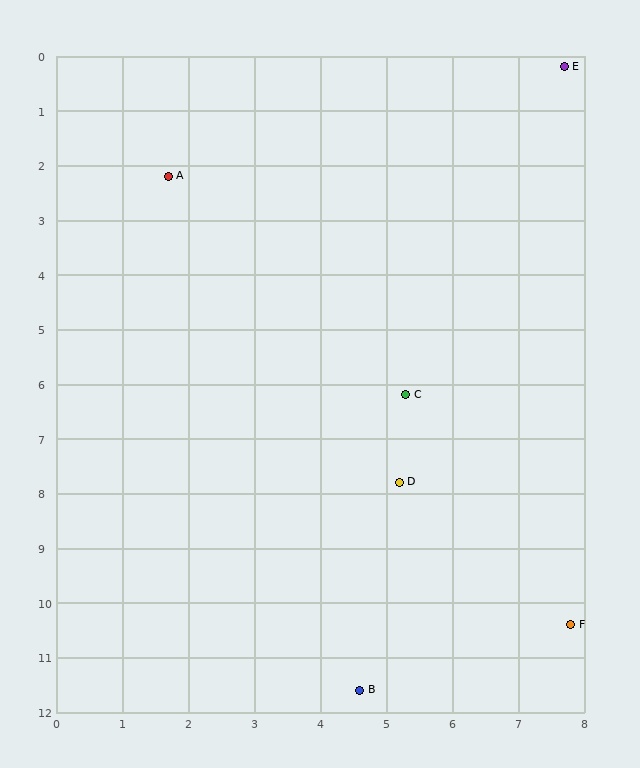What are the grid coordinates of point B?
Point B is at approximately (4.6, 11.6).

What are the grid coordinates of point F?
Point F is at approximately (7.8, 10.4).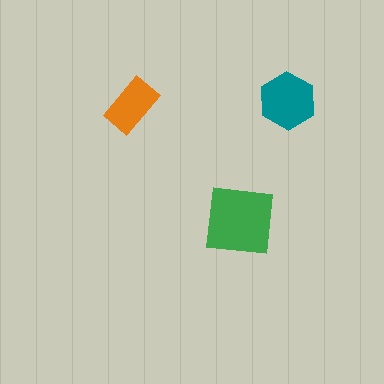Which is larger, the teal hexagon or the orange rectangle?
The teal hexagon.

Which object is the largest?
The green square.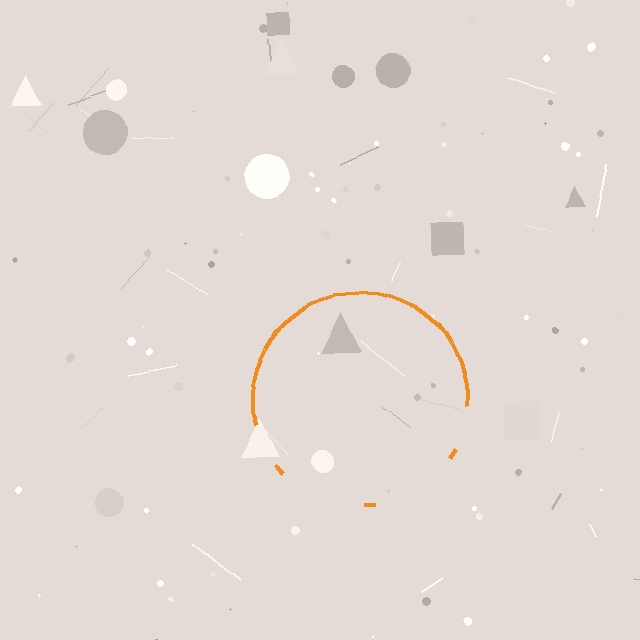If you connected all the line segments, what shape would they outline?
They would outline a circle.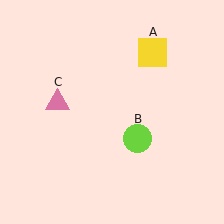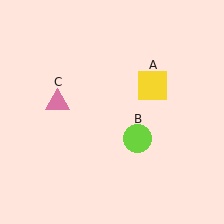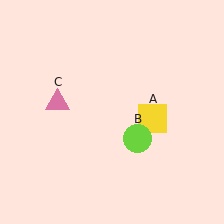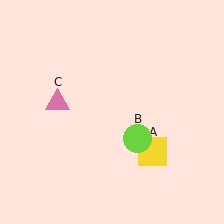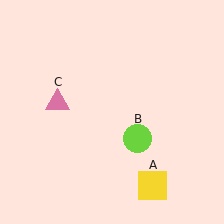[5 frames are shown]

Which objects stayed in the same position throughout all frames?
Lime circle (object B) and pink triangle (object C) remained stationary.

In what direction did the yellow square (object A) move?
The yellow square (object A) moved down.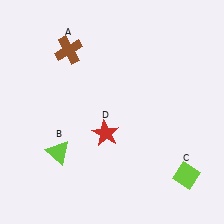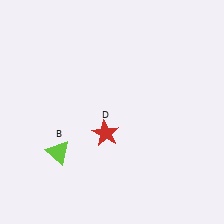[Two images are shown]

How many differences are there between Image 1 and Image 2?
There are 2 differences between the two images.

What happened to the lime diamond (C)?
The lime diamond (C) was removed in Image 2. It was in the bottom-right area of Image 1.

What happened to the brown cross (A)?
The brown cross (A) was removed in Image 2. It was in the top-left area of Image 1.